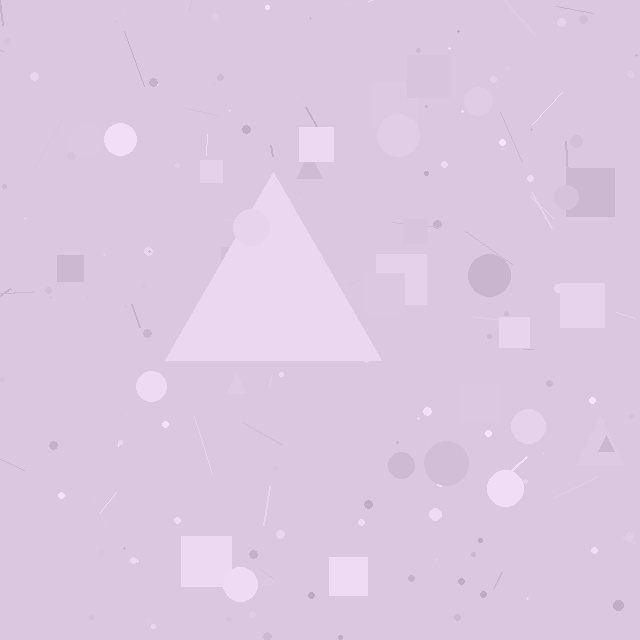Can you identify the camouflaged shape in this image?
The camouflaged shape is a triangle.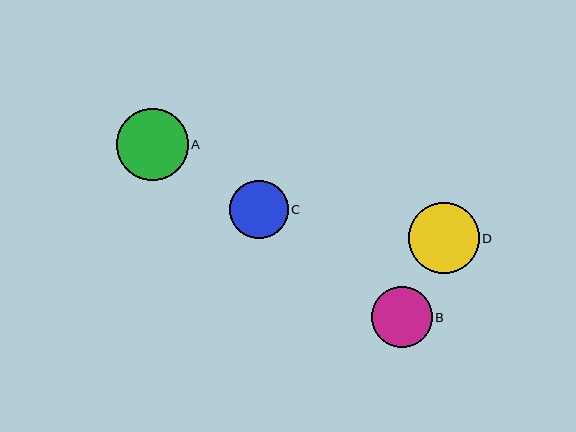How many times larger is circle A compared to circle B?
Circle A is approximately 1.2 times the size of circle B.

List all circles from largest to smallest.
From largest to smallest: A, D, B, C.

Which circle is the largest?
Circle A is the largest with a size of approximately 72 pixels.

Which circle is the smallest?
Circle C is the smallest with a size of approximately 58 pixels.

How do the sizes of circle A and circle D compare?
Circle A and circle D are approximately the same size.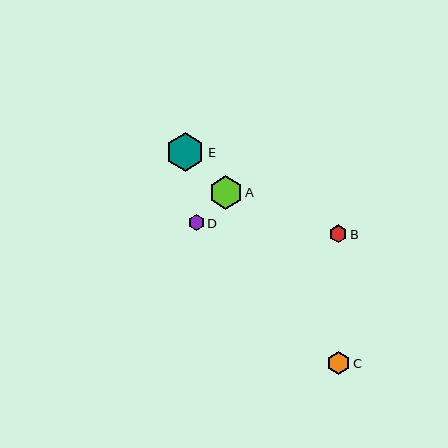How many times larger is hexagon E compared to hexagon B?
Hexagon E is approximately 2.2 times the size of hexagon B.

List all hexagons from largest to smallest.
From largest to smallest: E, A, C, B, D.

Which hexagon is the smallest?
Hexagon D is the smallest with a size of approximately 16 pixels.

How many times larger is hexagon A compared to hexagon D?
Hexagon A is approximately 2.1 times the size of hexagon D.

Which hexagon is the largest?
Hexagon E is the largest with a size of approximately 39 pixels.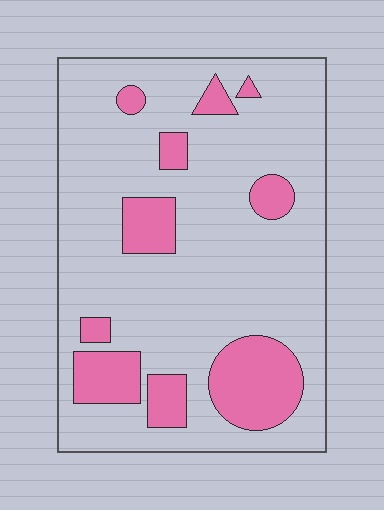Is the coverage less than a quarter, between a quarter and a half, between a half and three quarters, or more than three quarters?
Less than a quarter.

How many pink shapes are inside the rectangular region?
10.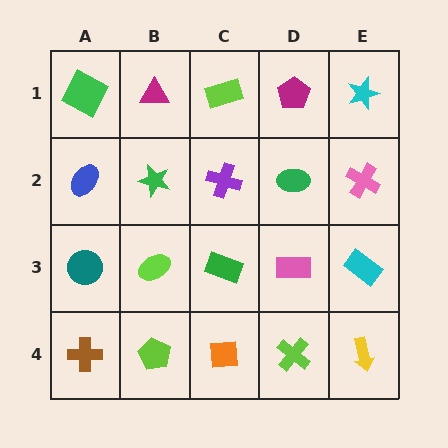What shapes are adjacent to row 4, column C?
A green rectangle (row 3, column C), a lime pentagon (row 4, column B), a lime cross (row 4, column D).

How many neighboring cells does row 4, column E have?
2.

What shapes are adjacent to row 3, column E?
A pink cross (row 2, column E), a yellow arrow (row 4, column E), a pink rectangle (row 3, column D).